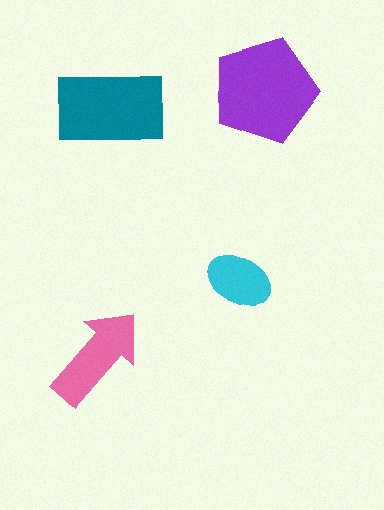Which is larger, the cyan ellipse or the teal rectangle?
The teal rectangle.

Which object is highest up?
The purple pentagon is topmost.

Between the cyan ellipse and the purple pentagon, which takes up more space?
The purple pentagon.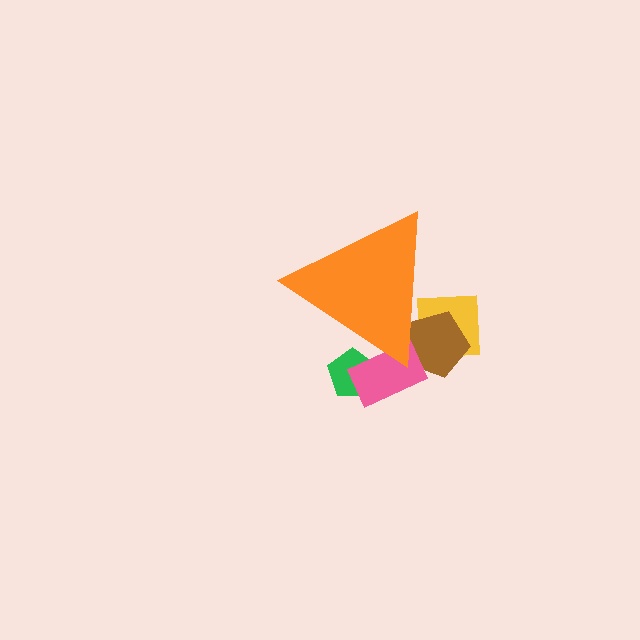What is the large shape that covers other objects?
An orange triangle.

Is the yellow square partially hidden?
Yes, the yellow square is partially hidden behind the orange triangle.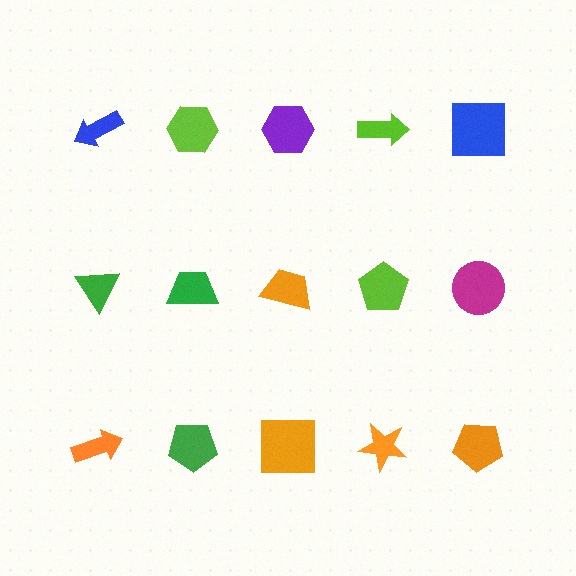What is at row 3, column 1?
An orange arrow.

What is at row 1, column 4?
A lime arrow.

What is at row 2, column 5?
A magenta circle.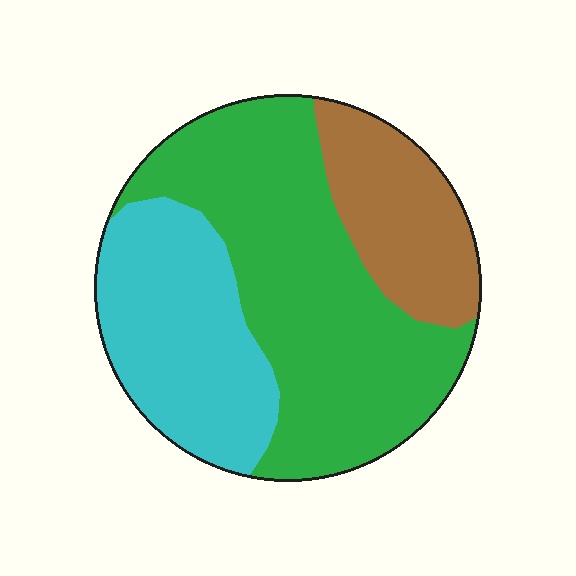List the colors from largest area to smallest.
From largest to smallest: green, cyan, brown.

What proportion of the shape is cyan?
Cyan covers about 30% of the shape.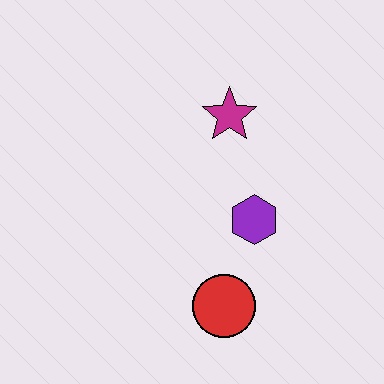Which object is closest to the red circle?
The purple hexagon is closest to the red circle.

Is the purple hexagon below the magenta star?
Yes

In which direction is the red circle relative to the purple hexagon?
The red circle is below the purple hexagon.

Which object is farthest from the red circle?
The magenta star is farthest from the red circle.